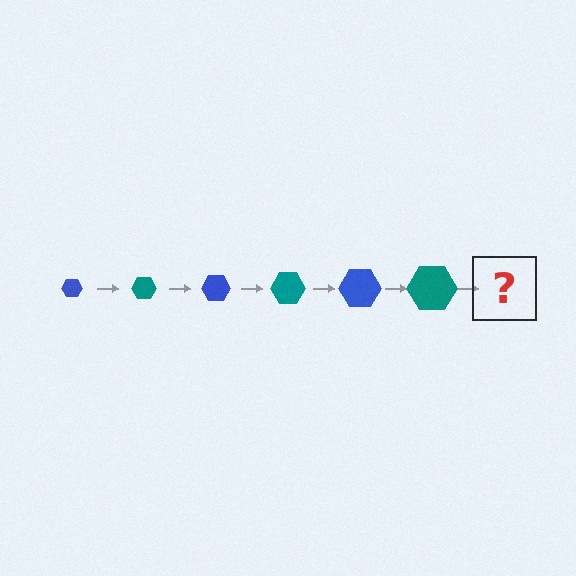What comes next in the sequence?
The next element should be a blue hexagon, larger than the previous one.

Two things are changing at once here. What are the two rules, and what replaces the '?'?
The two rules are that the hexagon grows larger each step and the color cycles through blue and teal. The '?' should be a blue hexagon, larger than the previous one.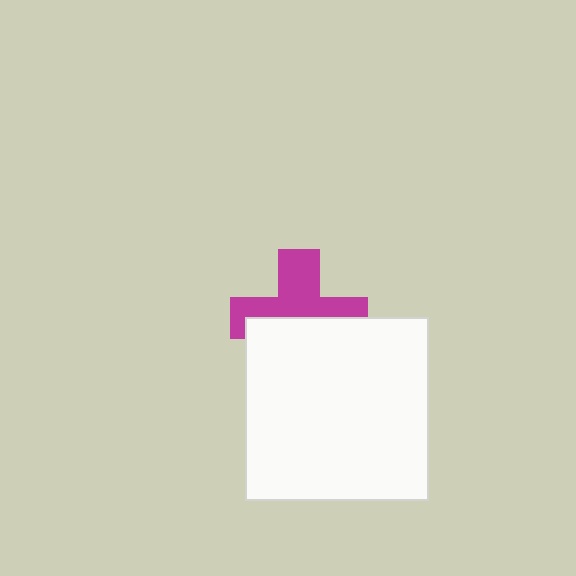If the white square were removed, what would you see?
You would see the complete magenta cross.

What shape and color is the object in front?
The object in front is a white square.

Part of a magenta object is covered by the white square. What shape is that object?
It is a cross.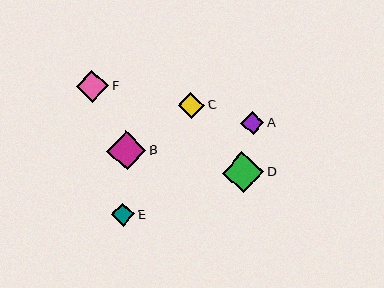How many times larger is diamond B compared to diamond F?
Diamond B is approximately 1.2 times the size of diamond F.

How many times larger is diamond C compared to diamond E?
Diamond C is approximately 1.1 times the size of diamond E.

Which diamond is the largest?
Diamond D is the largest with a size of approximately 41 pixels.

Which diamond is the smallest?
Diamond A is the smallest with a size of approximately 23 pixels.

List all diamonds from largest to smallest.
From largest to smallest: D, B, F, C, E, A.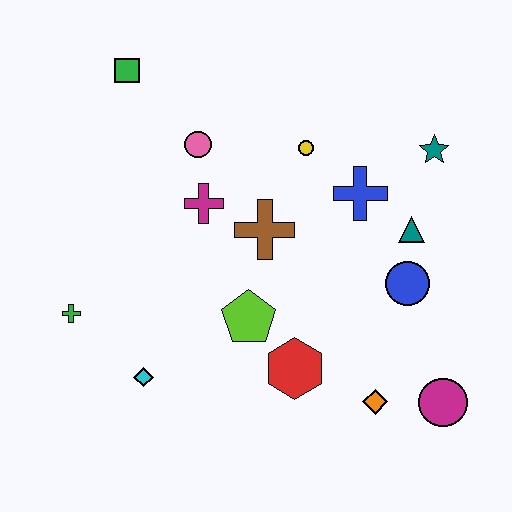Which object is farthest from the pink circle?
The magenta circle is farthest from the pink circle.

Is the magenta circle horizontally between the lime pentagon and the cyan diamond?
No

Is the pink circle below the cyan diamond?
No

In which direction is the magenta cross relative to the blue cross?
The magenta cross is to the left of the blue cross.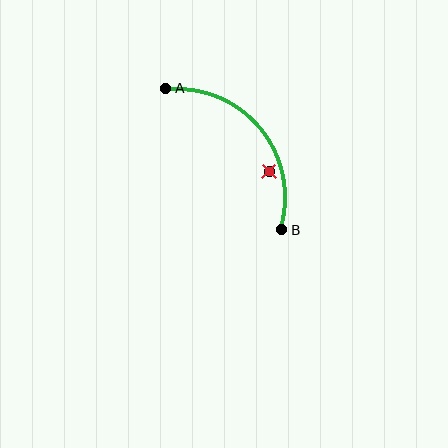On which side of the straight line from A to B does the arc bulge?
The arc bulges above and to the right of the straight line connecting A and B.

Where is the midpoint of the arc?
The arc midpoint is the point on the curve farthest from the straight line joining A and B. It sits above and to the right of that line.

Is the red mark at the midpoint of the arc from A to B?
No — the red mark does not lie on the arc at all. It sits slightly inside the curve.